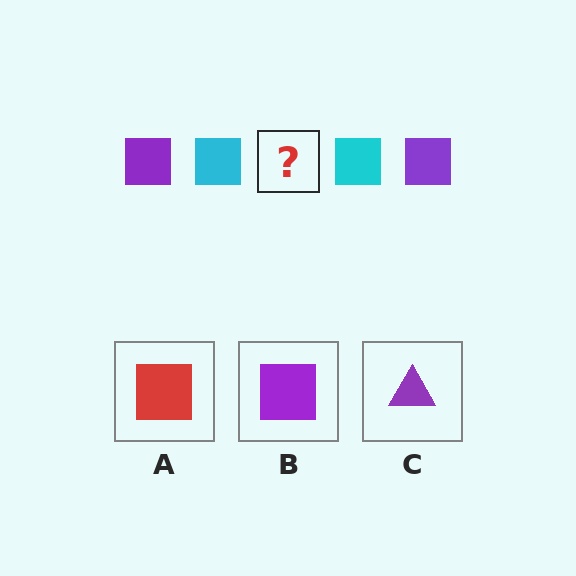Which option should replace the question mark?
Option B.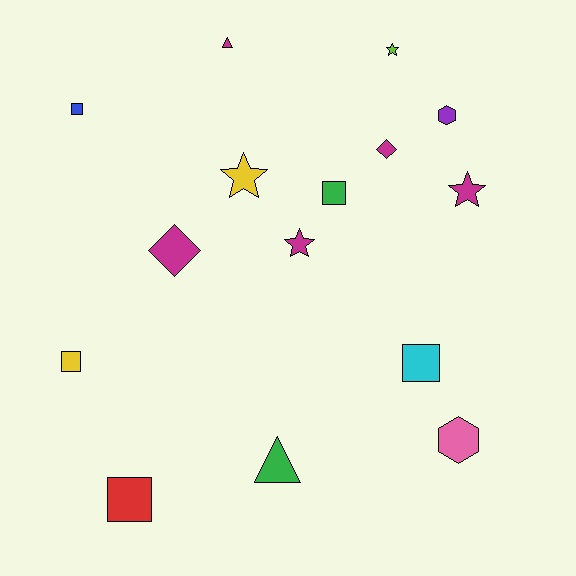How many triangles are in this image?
There are 2 triangles.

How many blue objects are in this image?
There is 1 blue object.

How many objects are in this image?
There are 15 objects.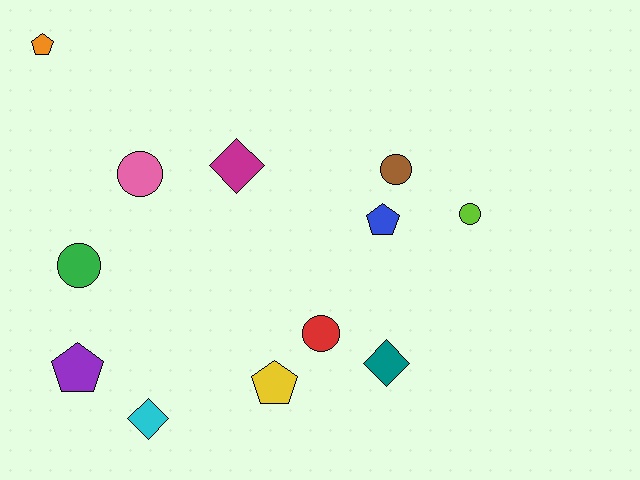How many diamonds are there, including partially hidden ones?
There are 3 diamonds.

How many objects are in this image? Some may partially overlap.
There are 12 objects.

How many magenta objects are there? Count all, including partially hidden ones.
There is 1 magenta object.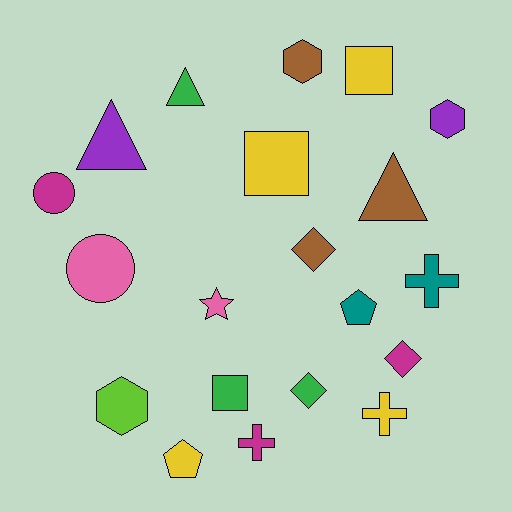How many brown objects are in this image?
There are 3 brown objects.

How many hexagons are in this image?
There are 3 hexagons.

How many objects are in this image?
There are 20 objects.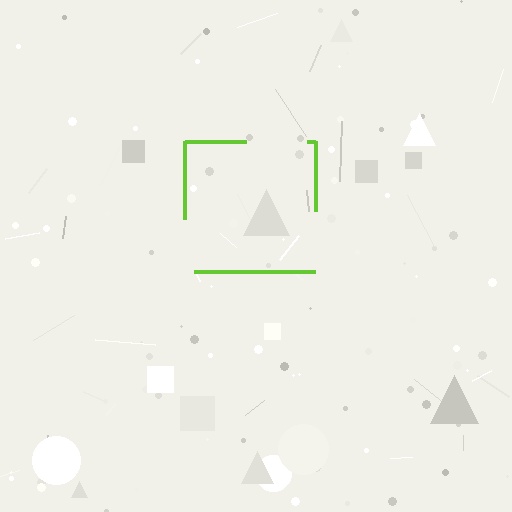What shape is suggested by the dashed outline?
The dashed outline suggests a square.